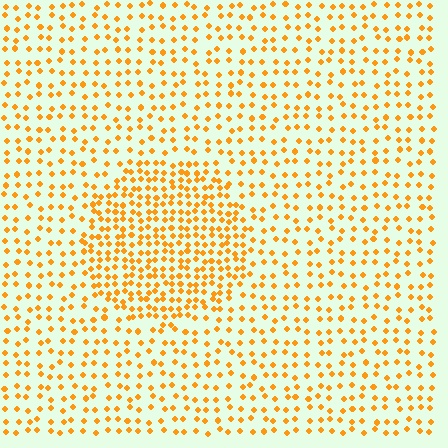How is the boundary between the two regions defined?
The boundary is defined by a change in element density (approximately 2.0x ratio). All elements are the same color, size, and shape.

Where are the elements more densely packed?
The elements are more densely packed inside the circle boundary.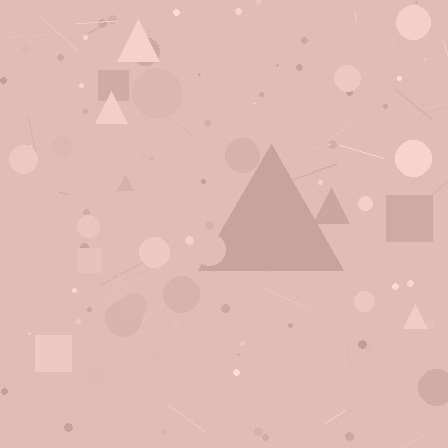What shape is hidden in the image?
A triangle is hidden in the image.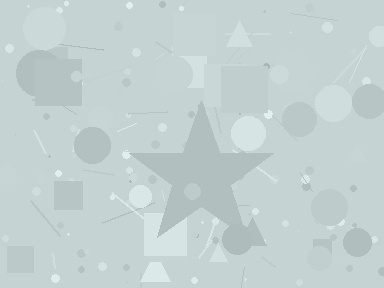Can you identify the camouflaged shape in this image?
The camouflaged shape is a star.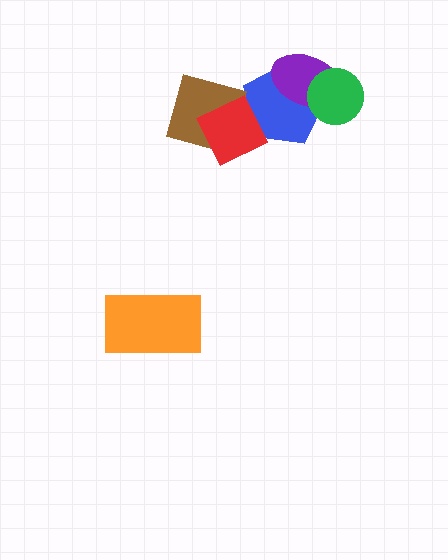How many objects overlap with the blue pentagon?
3 objects overlap with the blue pentagon.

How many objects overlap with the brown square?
1 object overlaps with the brown square.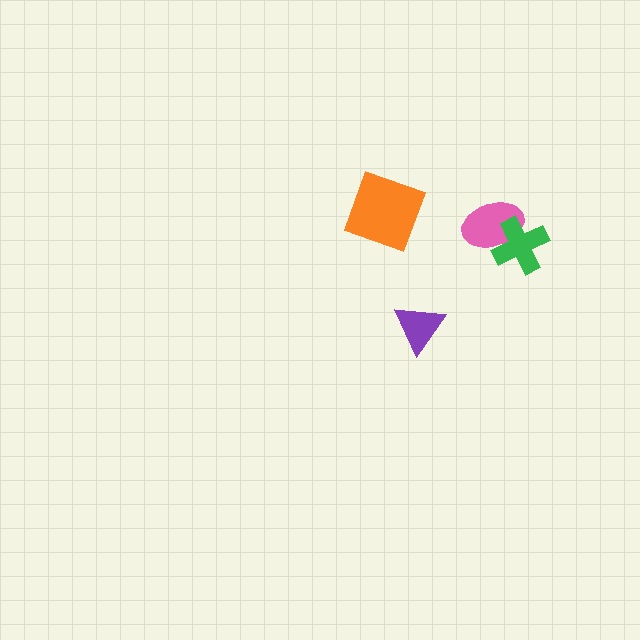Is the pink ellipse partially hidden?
Yes, it is partially covered by another shape.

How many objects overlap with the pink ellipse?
1 object overlaps with the pink ellipse.